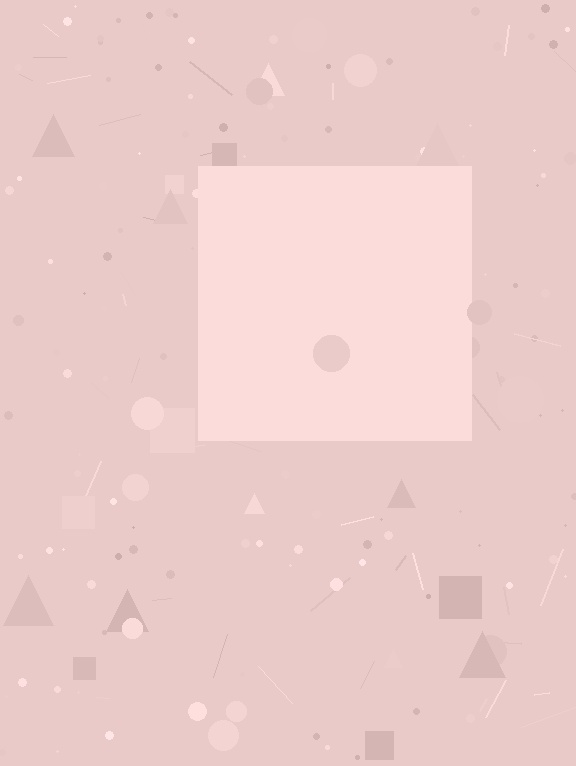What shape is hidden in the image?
A square is hidden in the image.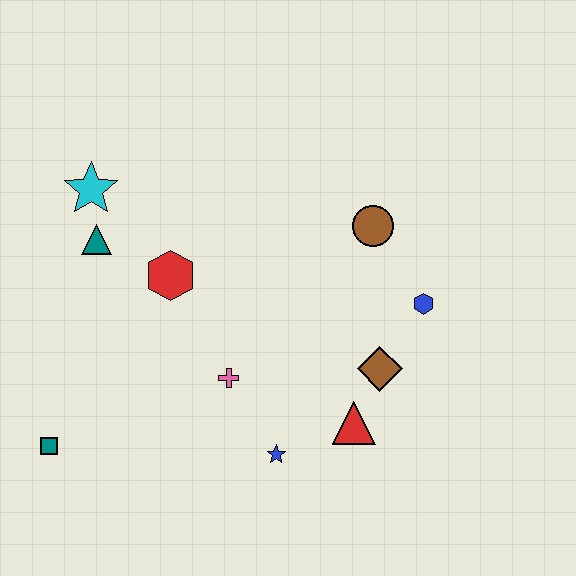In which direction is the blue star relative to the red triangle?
The blue star is to the left of the red triangle.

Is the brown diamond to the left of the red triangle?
No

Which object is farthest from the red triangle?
The cyan star is farthest from the red triangle.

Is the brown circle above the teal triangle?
Yes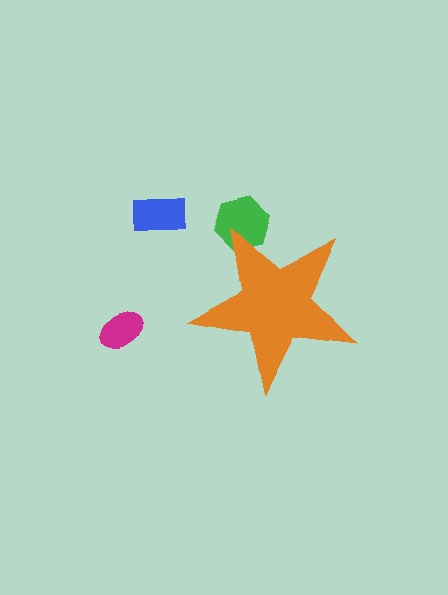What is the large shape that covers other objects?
An orange star.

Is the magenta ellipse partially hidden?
No, the magenta ellipse is fully visible.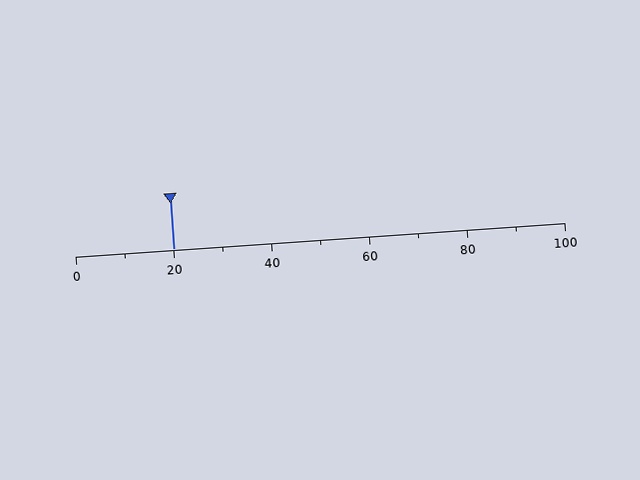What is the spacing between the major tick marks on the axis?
The major ticks are spaced 20 apart.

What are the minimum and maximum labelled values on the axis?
The axis runs from 0 to 100.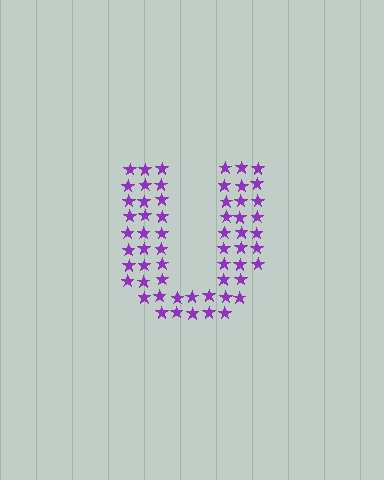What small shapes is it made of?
It is made of small stars.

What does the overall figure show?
The overall figure shows the letter U.